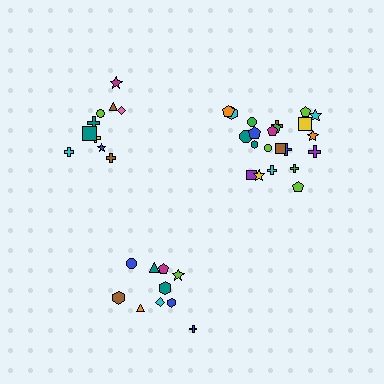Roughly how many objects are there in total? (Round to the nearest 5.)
Roughly 40 objects in total.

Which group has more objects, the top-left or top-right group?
The top-right group.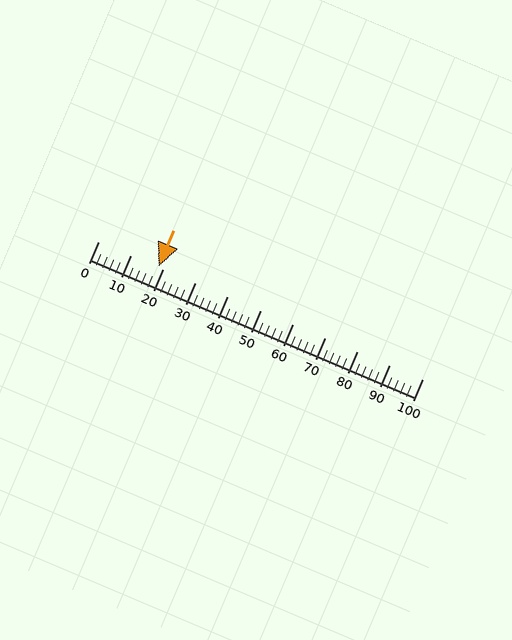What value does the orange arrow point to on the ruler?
The orange arrow points to approximately 19.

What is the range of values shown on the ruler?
The ruler shows values from 0 to 100.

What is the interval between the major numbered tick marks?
The major tick marks are spaced 10 units apart.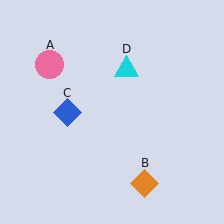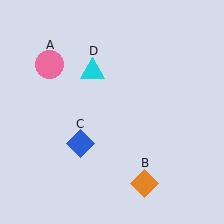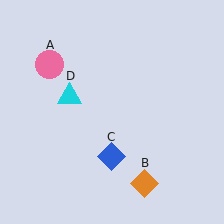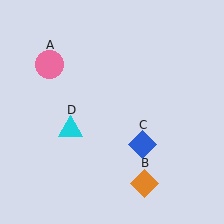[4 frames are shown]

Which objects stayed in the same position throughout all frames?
Pink circle (object A) and orange diamond (object B) remained stationary.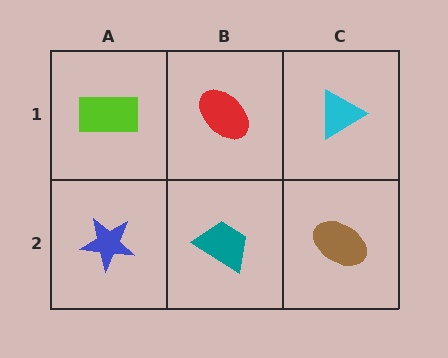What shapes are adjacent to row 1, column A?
A blue star (row 2, column A), a red ellipse (row 1, column B).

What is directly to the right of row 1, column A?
A red ellipse.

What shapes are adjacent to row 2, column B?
A red ellipse (row 1, column B), a blue star (row 2, column A), a brown ellipse (row 2, column C).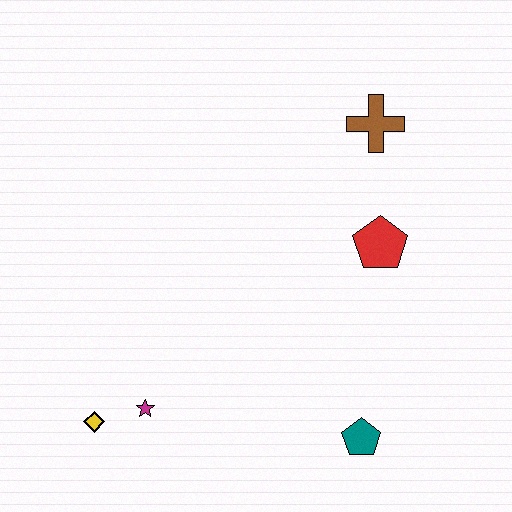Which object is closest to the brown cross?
The red pentagon is closest to the brown cross.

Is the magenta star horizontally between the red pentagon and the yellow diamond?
Yes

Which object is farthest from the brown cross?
The yellow diamond is farthest from the brown cross.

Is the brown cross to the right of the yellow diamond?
Yes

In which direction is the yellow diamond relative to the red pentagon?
The yellow diamond is to the left of the red pentagon.